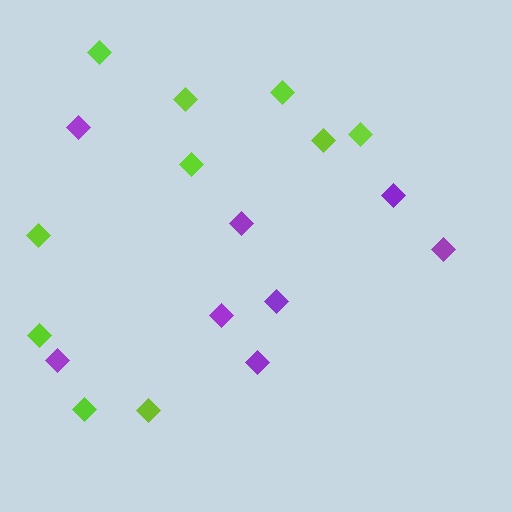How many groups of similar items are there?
There are 2 groups: one group of purple diamonds (8) and one group of lime diamonds (10).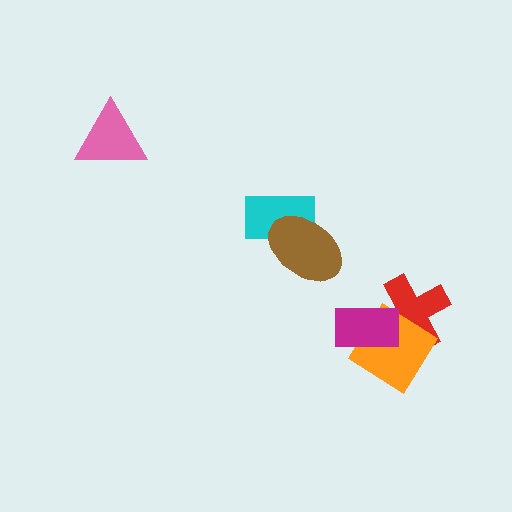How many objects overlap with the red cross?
2 objects overlap with the red cross.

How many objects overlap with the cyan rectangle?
1 object overlaps with the cyan rectangle.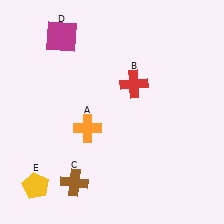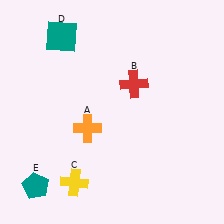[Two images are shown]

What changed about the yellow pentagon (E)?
In Image 1, E is yellow. In Image 2, it changed to teal.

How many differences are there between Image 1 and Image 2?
There are 3 differences between the two images.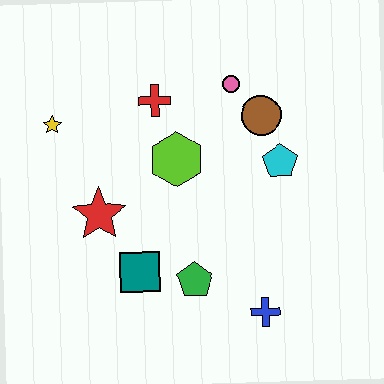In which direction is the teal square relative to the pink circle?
The teal square is below the pink circle.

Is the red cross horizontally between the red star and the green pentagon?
Yes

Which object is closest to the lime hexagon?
The red cross is closest to the lime hexagon.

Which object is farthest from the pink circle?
The blue cross is farthest from the pink circle.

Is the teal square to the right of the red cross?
No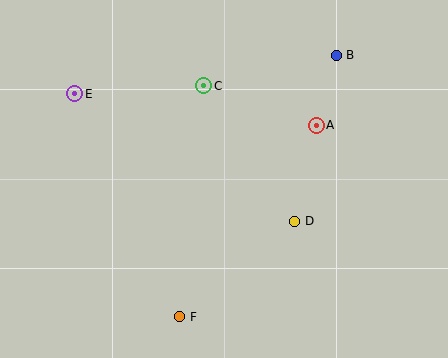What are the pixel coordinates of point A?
Point A is at (316, 125).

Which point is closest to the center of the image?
Point D at (295, 221) is closest to the center.